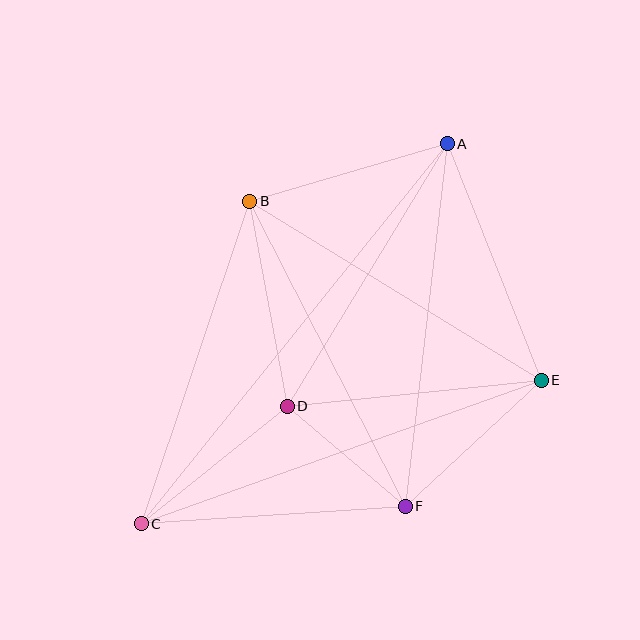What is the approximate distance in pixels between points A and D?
The distance between A and D is approximately 308 pixels.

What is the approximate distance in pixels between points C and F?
The distance between C and F is approximately 265 pixels.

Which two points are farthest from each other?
Points A and C are farthest from each other.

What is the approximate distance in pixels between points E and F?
The distance between E and F is approximately 185 pixels.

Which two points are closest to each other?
Points D and F are closest to each other.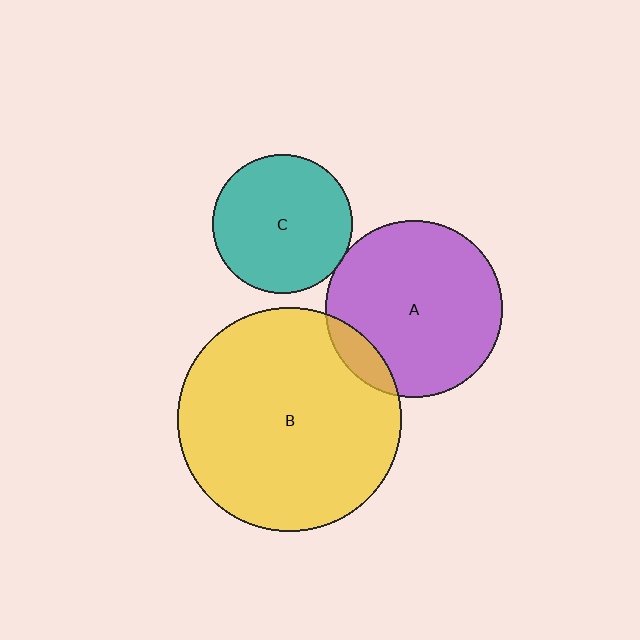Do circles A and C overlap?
Yes.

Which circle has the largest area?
Circle B (yellow).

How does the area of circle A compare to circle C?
Approximately 1.6 times.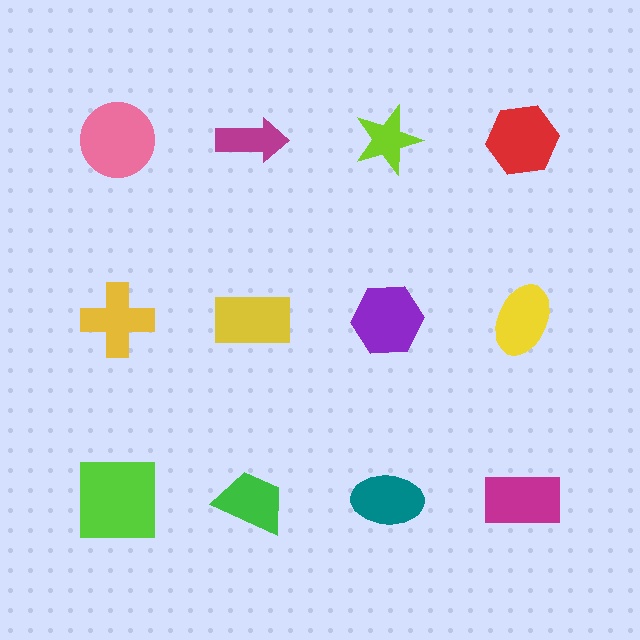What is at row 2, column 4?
A yellow ellipse.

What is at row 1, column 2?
A magenta arrow.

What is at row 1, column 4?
A red hexagon.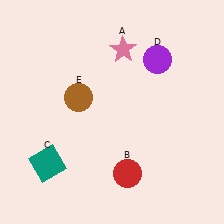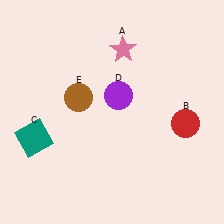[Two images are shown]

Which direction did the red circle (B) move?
The red circle (B) moved right.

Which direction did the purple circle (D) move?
The purple circle (D) moved left.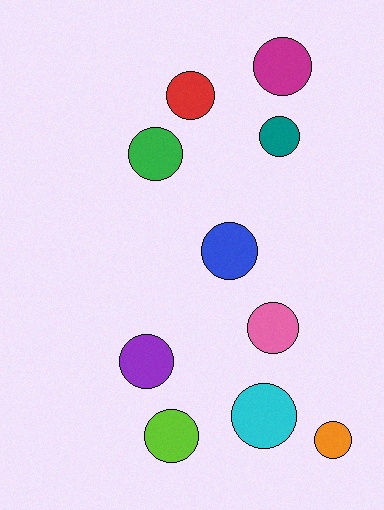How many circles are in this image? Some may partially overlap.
There are 10 circles.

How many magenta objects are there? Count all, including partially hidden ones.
There is 1 magenta object.